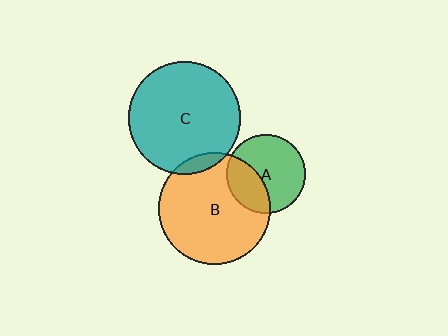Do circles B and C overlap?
Yes.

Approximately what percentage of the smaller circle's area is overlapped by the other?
Approximately 5%.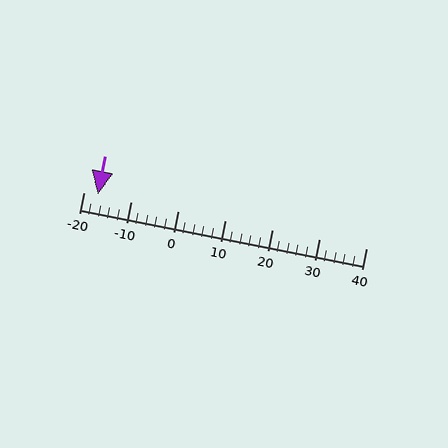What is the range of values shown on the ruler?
The ruler shows values from -20 to 40.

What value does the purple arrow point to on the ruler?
The purple arrow points to approximately -17.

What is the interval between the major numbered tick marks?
The major tick marks are spaced 10 units apart.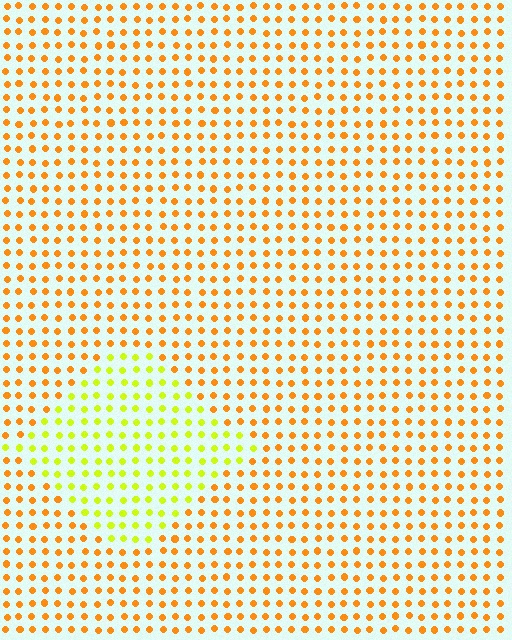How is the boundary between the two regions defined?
The boundary is defined purely by a slight shift in hue (about 41 degrees). Spacing, size, and orientation are identical on both sides.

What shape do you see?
I see a diamond.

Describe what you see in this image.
The image is filled with small orange elements in a uniform arrangement. A diamond-shaped region is visible where the elements are tinted to a slightly different hue, forming a subtle color boundary.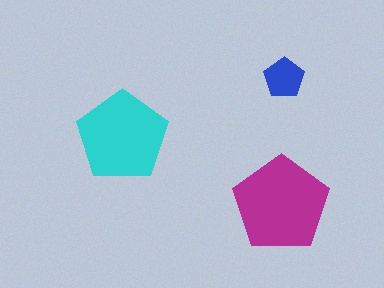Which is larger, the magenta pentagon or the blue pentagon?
The magenta one.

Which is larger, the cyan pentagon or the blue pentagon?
The cyan one.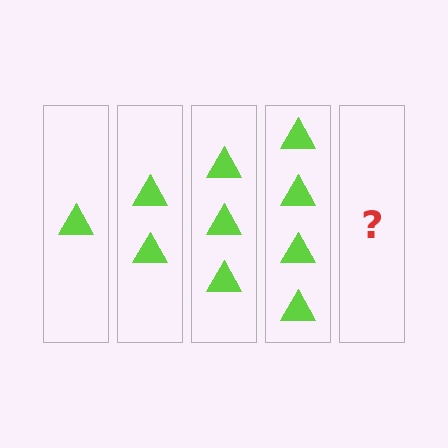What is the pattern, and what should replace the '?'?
The pattern is that each step adds one more triangle. The '?' should be 5 triangles.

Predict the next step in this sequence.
The next step is 5 triangles.